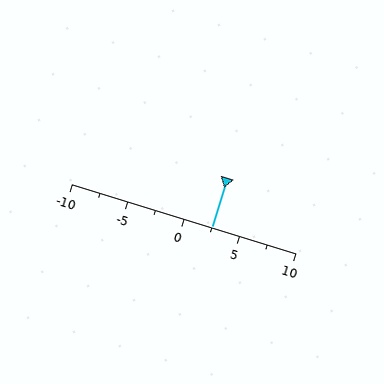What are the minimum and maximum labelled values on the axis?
The axis runs from -10 to 10.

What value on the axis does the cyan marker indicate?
The marker indicates approximately 2.5.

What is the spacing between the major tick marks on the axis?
The major ticks are spaced 5 apart.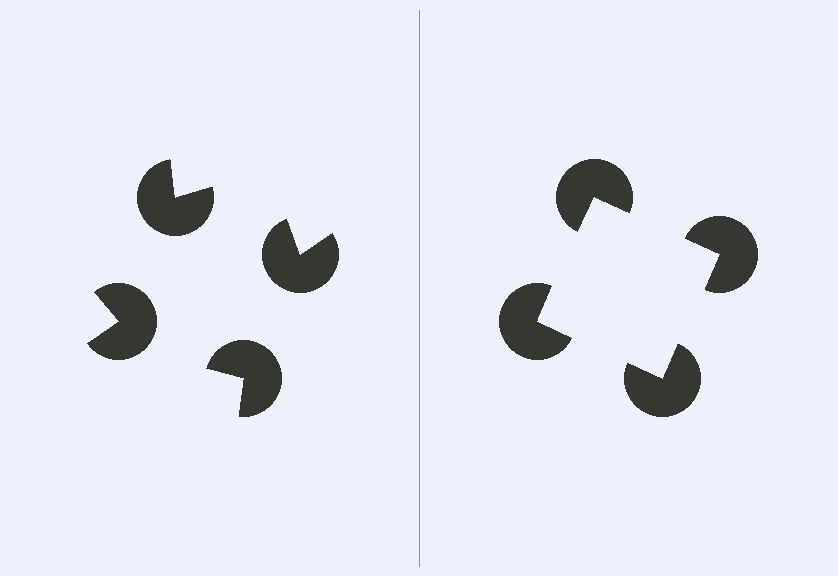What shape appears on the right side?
An illusory square.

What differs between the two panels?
The pac-man discs are positioned identically on both sides; only the wedge orientations differ. On the right they align to a square; on the left they are misaligned.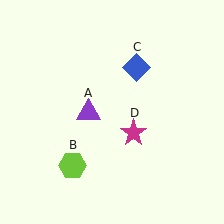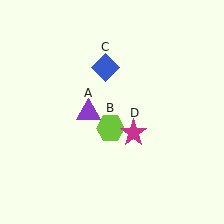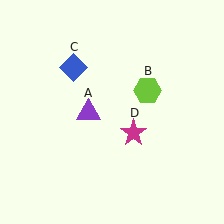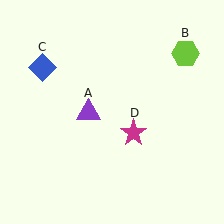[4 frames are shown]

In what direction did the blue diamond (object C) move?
The blue diamond (object C) moved left.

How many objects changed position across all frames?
2 objects changed position: lime hexagon (object B), blue diamond (object C).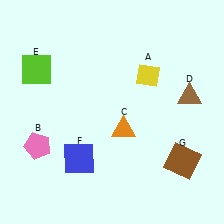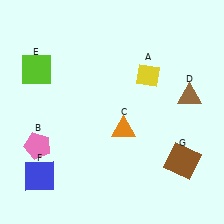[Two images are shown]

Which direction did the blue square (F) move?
The blue square (F) moved left.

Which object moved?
The blue square (F) moved left.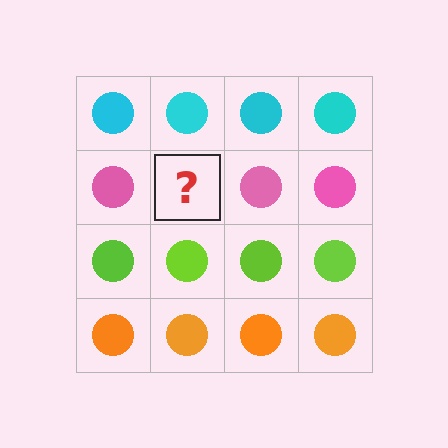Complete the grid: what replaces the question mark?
The question mark should be replaced with a pink circle.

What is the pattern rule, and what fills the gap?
The rule is that each row has a consistent color. The gap should be filled with a pink circle.